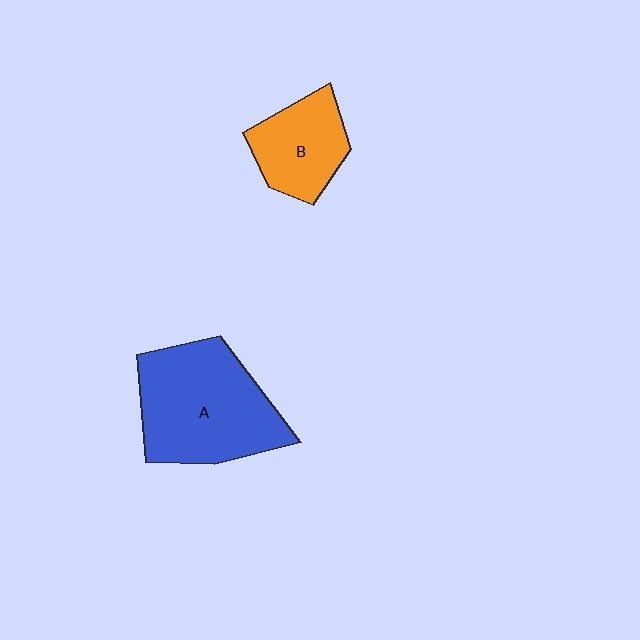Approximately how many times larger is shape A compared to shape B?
Approximately 1.9 times.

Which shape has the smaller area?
Shape B (orange).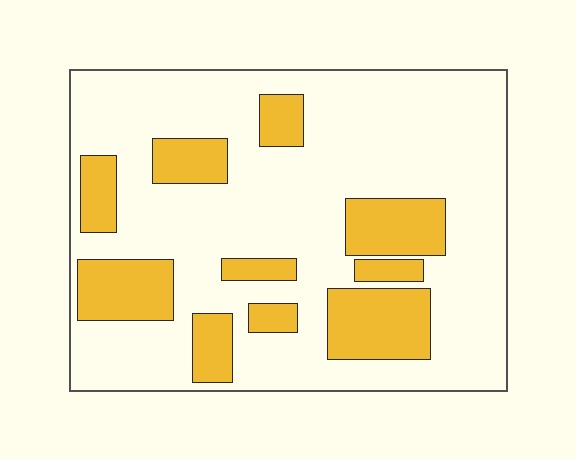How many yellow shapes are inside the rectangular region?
10.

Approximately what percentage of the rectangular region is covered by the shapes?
Approximately 25%.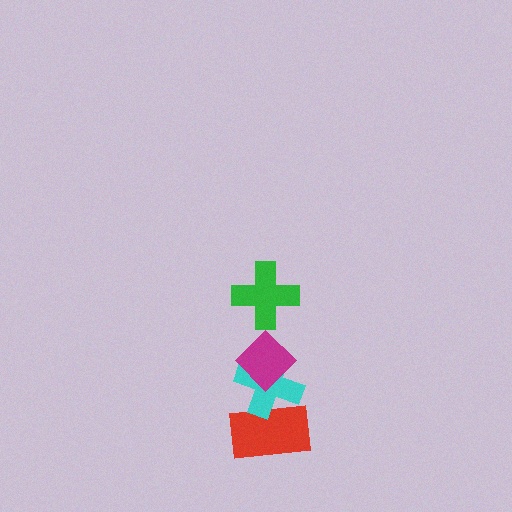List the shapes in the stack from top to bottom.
From top to bottom: the green cross, the magenta diamond, the cyan cross, the red rectangle.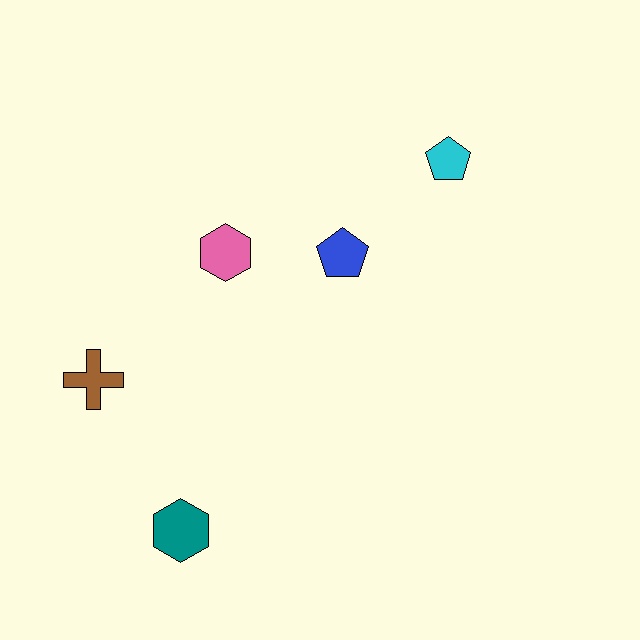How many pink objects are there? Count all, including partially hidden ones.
There is 1 pink object.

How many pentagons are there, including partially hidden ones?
There are 2 pentagons.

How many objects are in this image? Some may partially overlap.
There are 5 objects.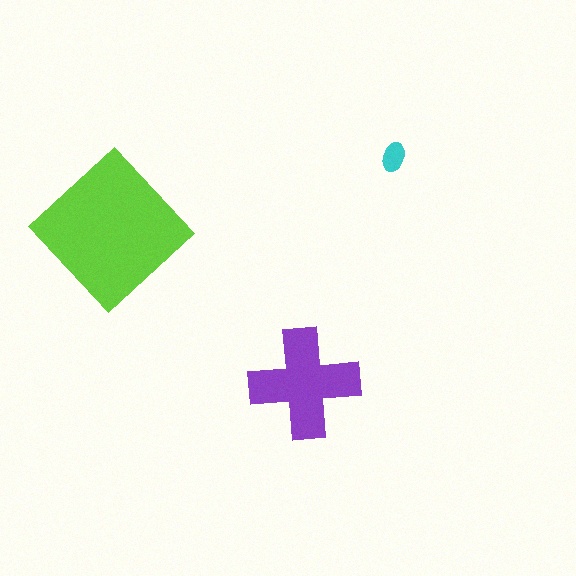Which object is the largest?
The lime diamond.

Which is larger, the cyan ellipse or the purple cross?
The purple cross.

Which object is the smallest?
The cyan ellipse.